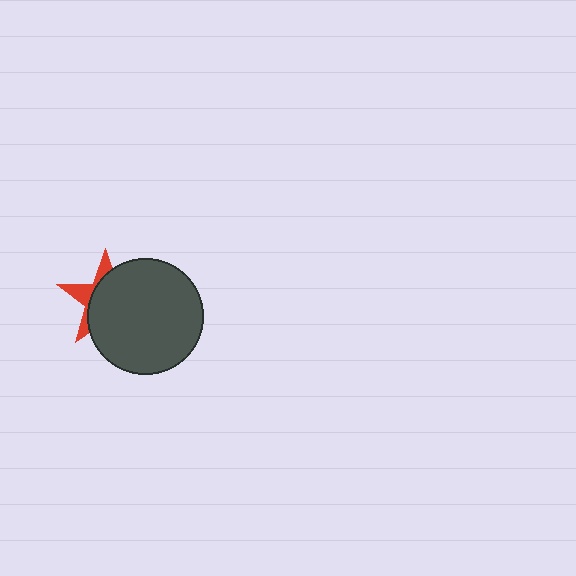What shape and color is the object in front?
The object in front is a dark gray circle.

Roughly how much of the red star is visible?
A small part of it is visible (roughly 31%).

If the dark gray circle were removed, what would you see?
You would see the complete red star.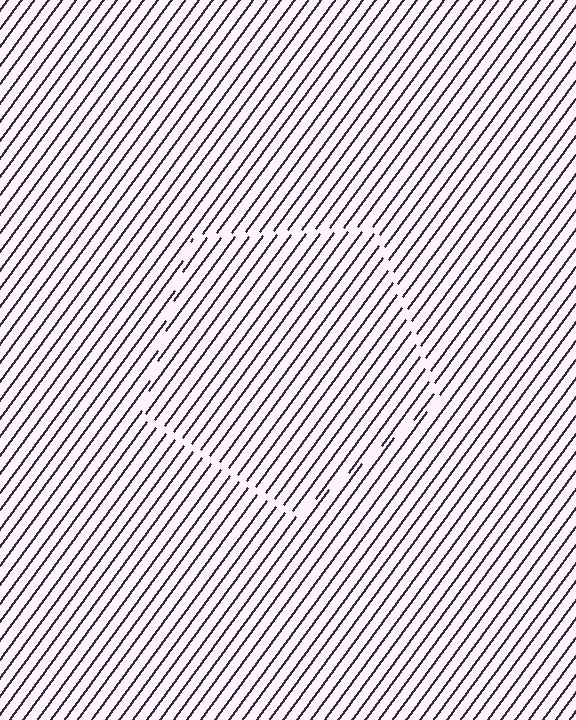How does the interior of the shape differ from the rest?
The interior of the shape contains the same grating, shifted by half a period — the contour is defined by the phase discontinuity where line-ends from the inner and outer gratings abut.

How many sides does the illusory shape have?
5 sides — the line-ends trace a pentagon.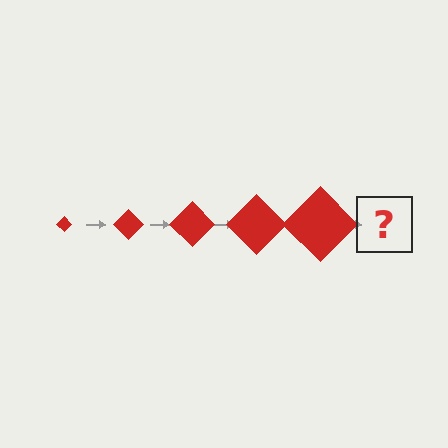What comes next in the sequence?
The next element should be a red diamond, larger than the previous one.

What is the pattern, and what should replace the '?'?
The pattern is that the diamond gets progressively larger each step. The '?' should be a red diamond, larger than the previous one.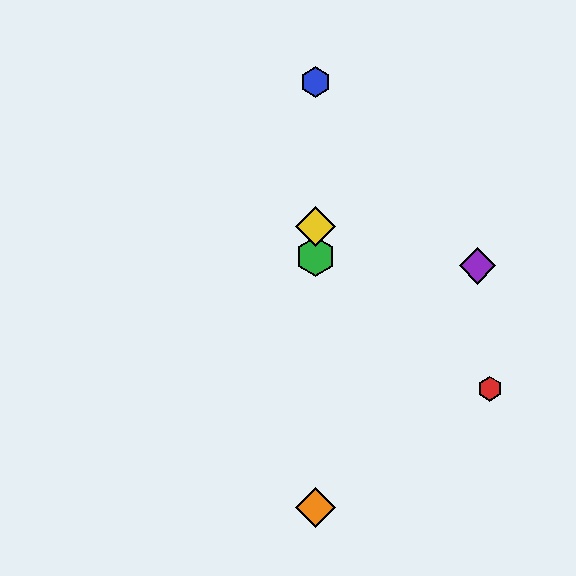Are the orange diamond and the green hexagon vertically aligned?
Yes, both are at x≈315.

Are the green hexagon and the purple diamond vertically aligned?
No, the green hexagon is at x≈315 and the purple diamond is at x≈477.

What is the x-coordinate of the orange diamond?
The orange diamond is at x≈315.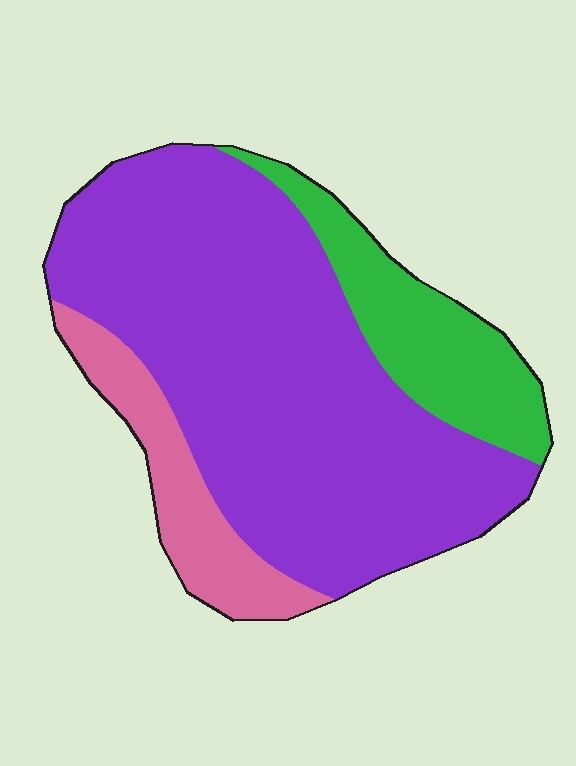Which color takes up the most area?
Purple, at roughly 70%.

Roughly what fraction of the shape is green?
Green covers roughly 15% of the shape.